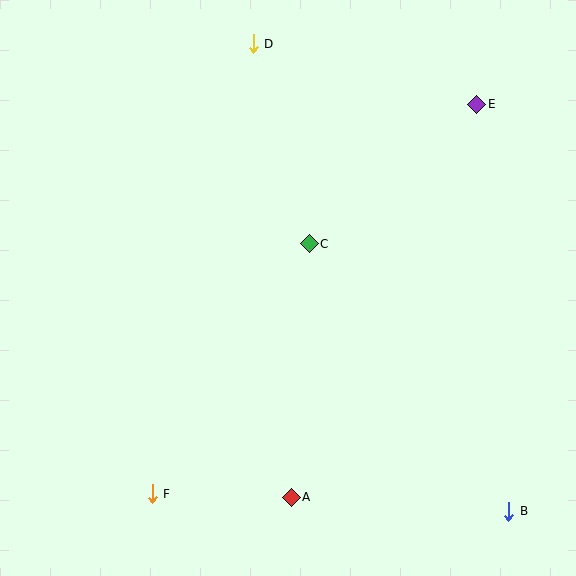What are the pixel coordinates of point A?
Point A is at (291, 497).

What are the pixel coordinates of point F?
Point F is at (152, 494).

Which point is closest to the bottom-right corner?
Point B is closest to the bottom-right corner.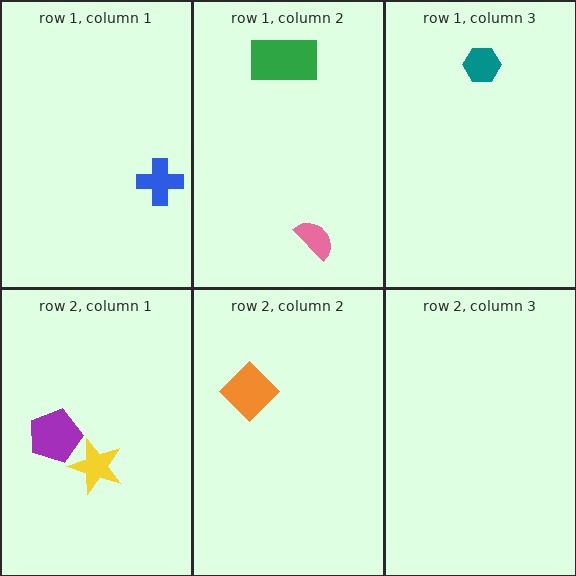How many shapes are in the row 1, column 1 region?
1.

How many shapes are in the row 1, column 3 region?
1.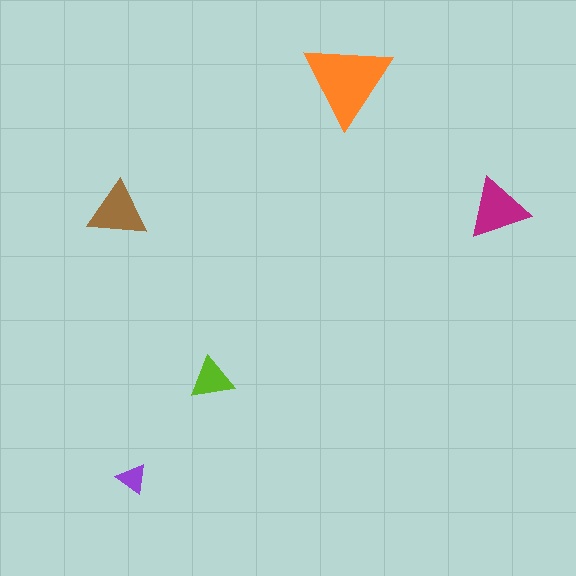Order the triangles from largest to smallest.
the orange one, the magenta one, the brown one, the lime one, the purple one.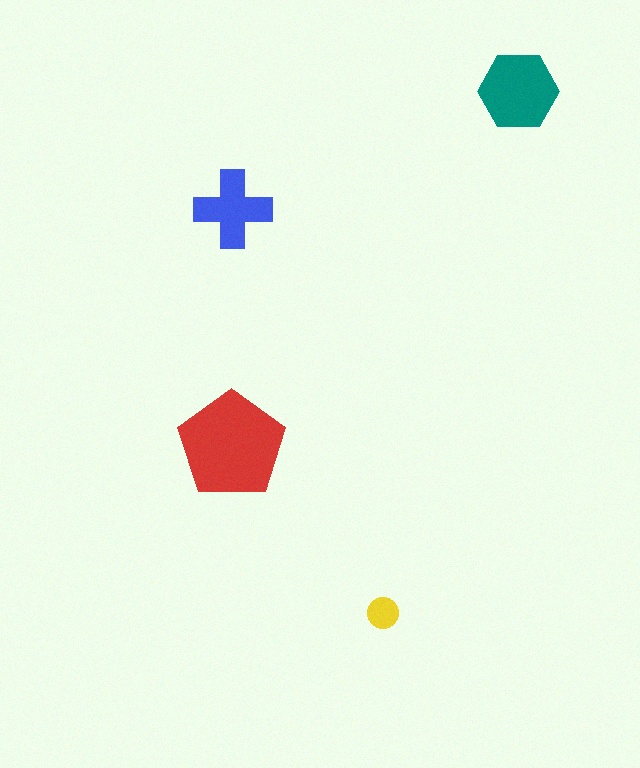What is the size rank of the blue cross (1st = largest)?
3rd.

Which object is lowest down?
The yellow circle is bottommost.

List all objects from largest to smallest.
The red pentagon, the teal hexagon, the blue cross, the yellow circle.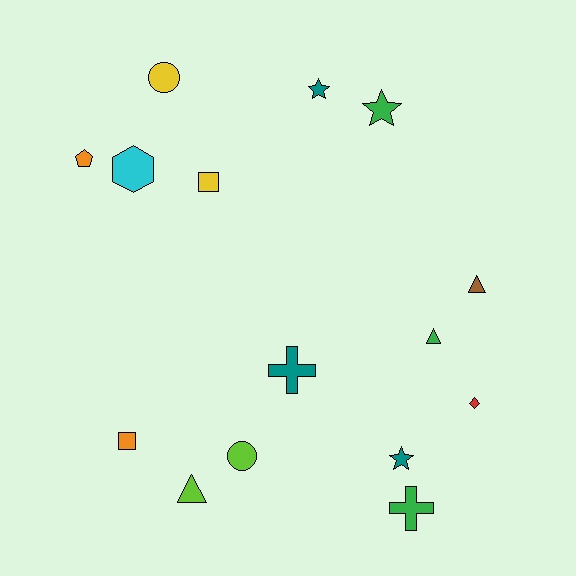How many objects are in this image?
There are 15 objects.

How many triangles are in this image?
There are 3 triangles.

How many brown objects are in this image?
There is 1 brown object.